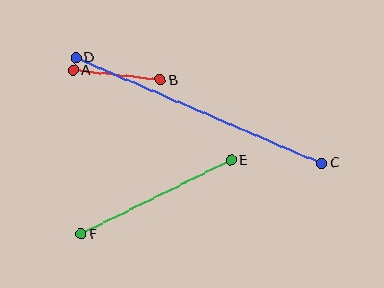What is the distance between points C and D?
The distance is approximately 268 pixels.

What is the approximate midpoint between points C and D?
The midpoint is at approximately (199, 110) pixels.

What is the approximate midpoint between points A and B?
The midpoint is at approximately (117, 75) pixels.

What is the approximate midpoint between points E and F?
The midpoint is at approximately (156, 197) pixels.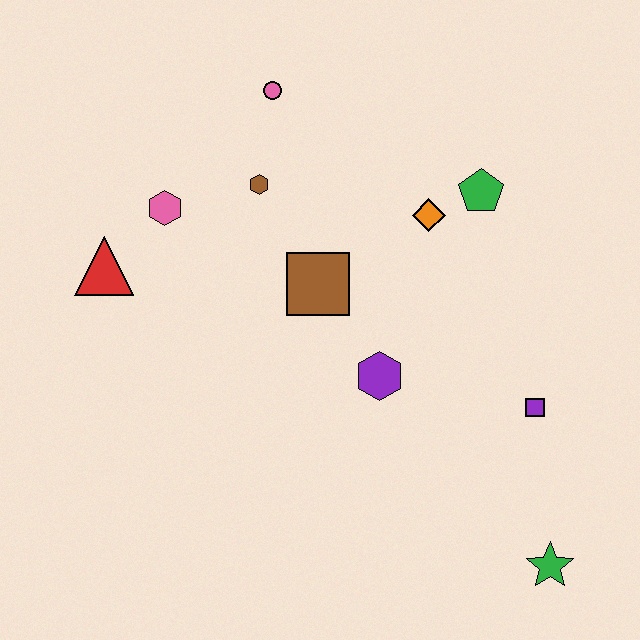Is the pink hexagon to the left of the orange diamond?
Yes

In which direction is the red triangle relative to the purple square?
The red triangle is to the left of the purple square.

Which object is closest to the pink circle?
The brown hexagon is closest to the pink circle.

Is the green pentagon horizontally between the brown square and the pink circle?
No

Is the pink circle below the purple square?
No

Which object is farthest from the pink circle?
The green star is farthest from the pink circle.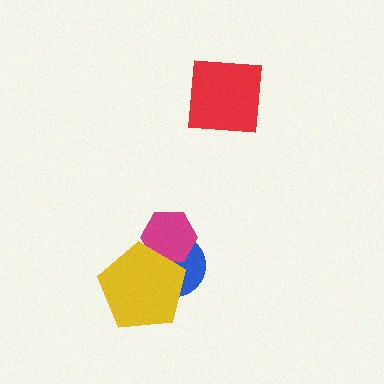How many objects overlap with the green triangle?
3 objects overlap with the green triangle.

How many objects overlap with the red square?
0 objects overlap with the red square.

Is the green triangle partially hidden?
Yes, it is partially covered by another shape.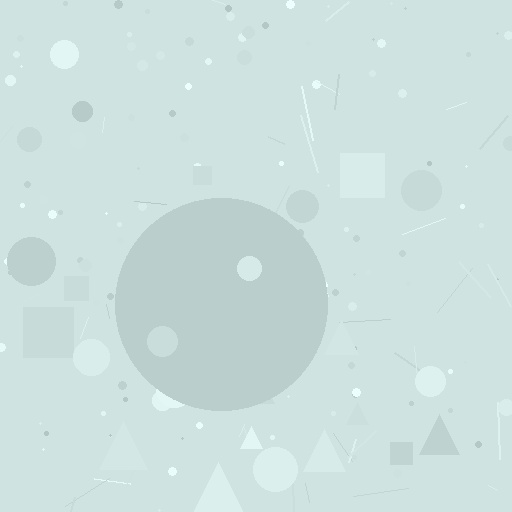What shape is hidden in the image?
A circle is hidden in the image.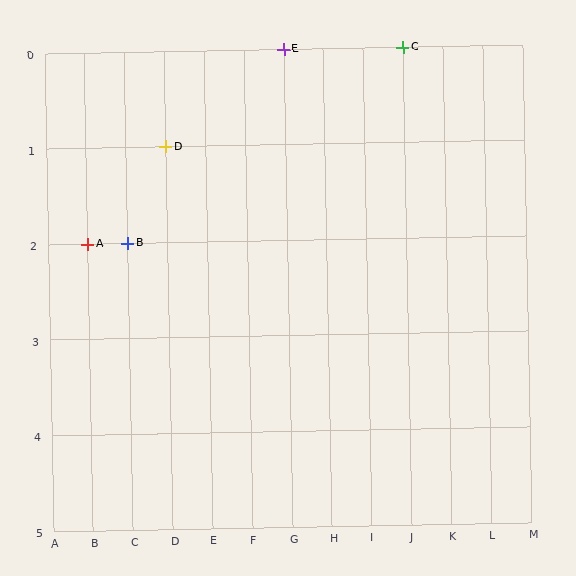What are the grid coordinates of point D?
Point D is at grid coordinates (D, 1).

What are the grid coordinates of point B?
Point B is at grid coordinates (C, 2).